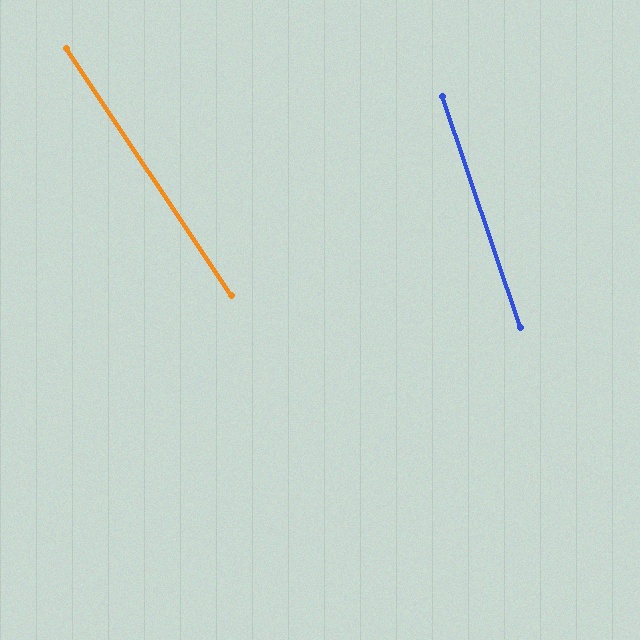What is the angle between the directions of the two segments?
Approximately 15 degrees.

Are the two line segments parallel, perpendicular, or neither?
Neither parallel nor perpendicular — they differ by about 15°.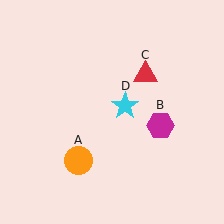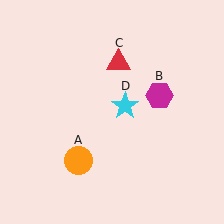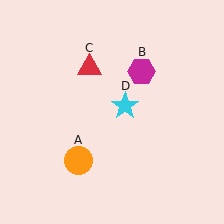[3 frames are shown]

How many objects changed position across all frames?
2 objects changed position: magenta hexagon (object B), red triangle (object C).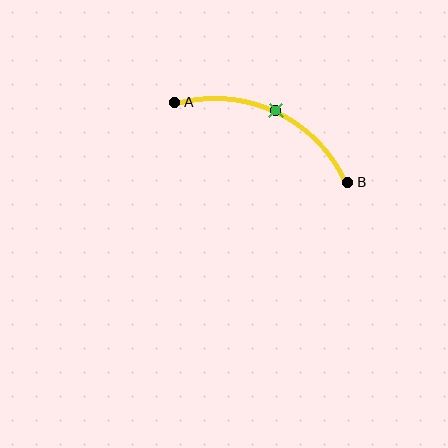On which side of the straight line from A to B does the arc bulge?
The arc bulges above the straight line connecting A and B.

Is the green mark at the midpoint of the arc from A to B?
Yes. The green mark lies on the arc at equal arc-length from both A and B — it is the arc midpoint.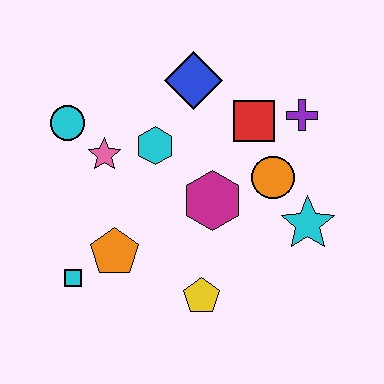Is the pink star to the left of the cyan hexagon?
Yes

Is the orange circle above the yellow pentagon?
Yes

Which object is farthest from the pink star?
The cyan star is farthest from the pink star.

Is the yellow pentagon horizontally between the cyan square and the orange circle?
Yes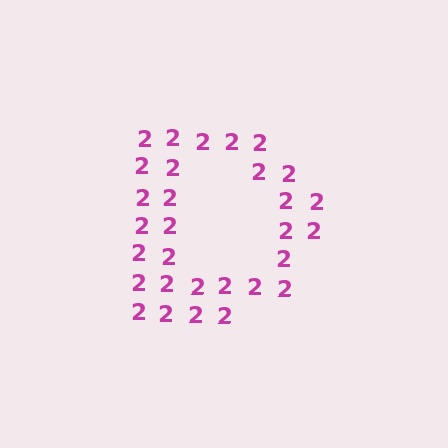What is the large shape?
The large shape is the letter D.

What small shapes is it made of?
It is made of small digit 2's.